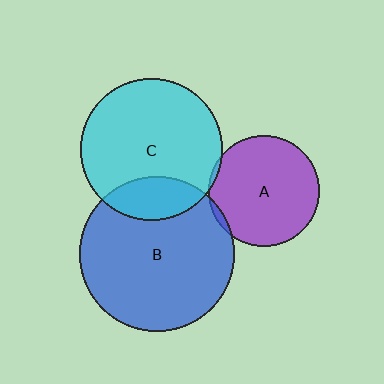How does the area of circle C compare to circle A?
Approximately 1.6 times.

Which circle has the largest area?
Circle B (blue).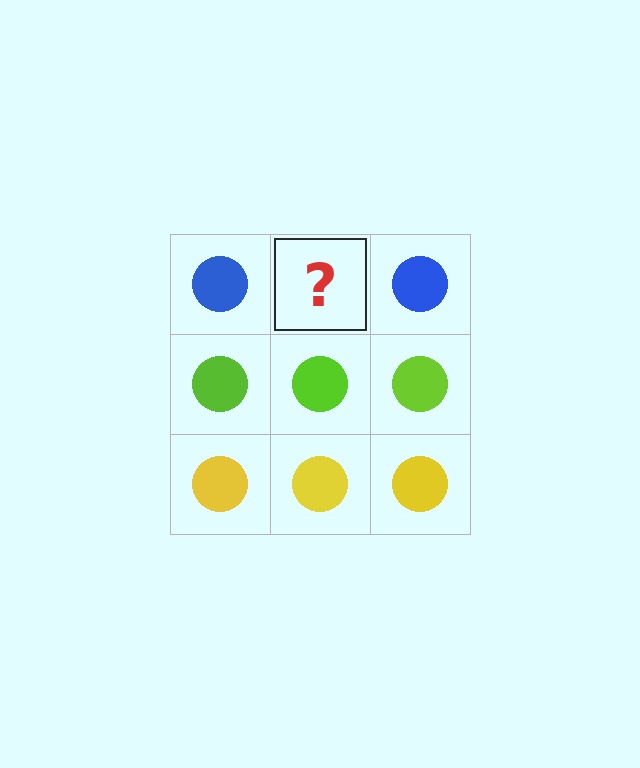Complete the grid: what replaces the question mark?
The question mark should be replaced with a blue circle.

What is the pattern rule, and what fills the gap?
The rule is that each row has a consistent color. The gap should be filled with a blue circle.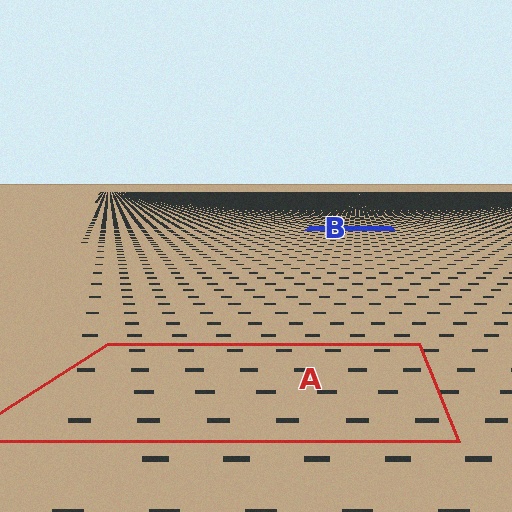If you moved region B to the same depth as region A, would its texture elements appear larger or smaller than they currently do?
They would appear larger. At a closer depth, the same texture elements are projected at a bigger on-screen size.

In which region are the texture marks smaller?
The texture marks are smaller in region B, because it is farther away.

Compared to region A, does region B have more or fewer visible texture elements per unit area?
Region B has more texture elements per unit area — they are packed more densely because it is farther away.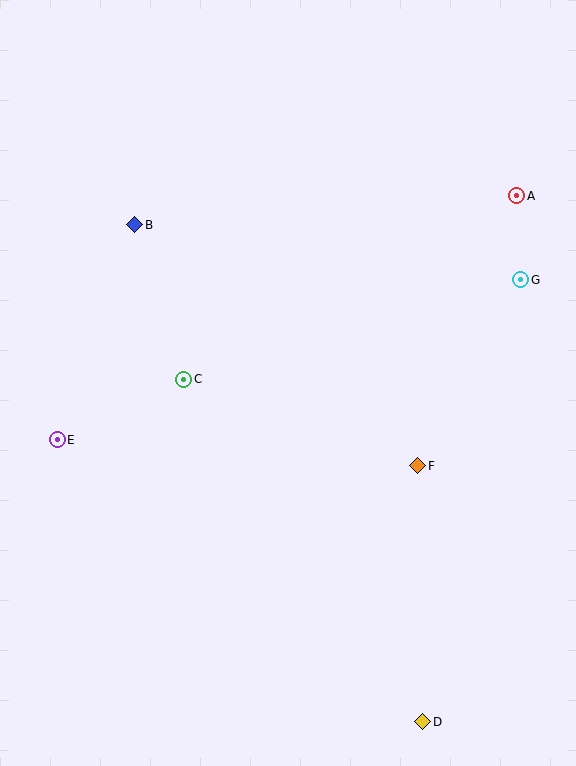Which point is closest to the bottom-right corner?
Point D is closest to the bottom-right corner.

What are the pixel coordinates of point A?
Point A is at (517, 196).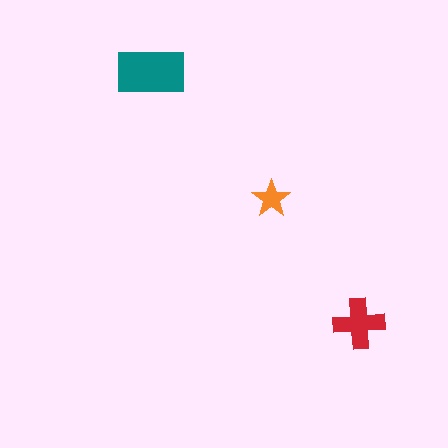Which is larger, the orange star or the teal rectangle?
The teal rectangle.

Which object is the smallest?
The orange star.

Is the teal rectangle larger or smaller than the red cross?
Larger.